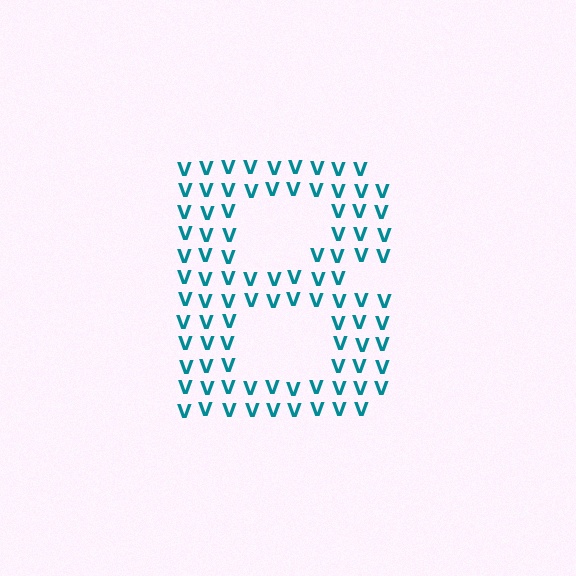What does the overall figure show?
The overall figure shows the letter B.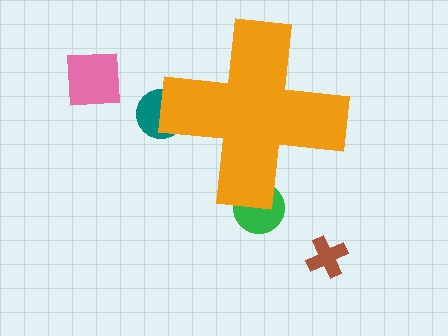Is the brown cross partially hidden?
No, the brown cross is fully visible.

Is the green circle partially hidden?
Yes, the green circle is partially hidden behind the orange cross.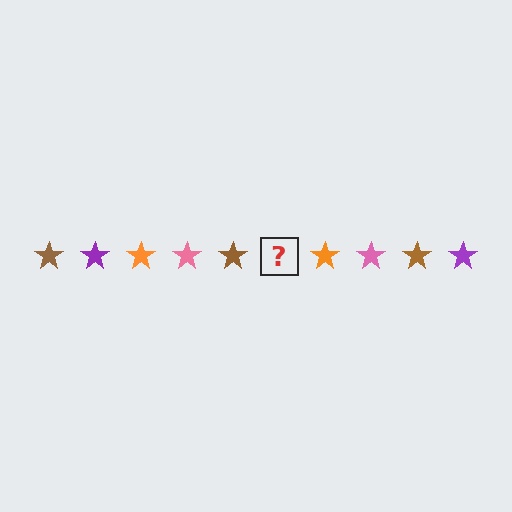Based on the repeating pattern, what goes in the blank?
The blank should be a purple star.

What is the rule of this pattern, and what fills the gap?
The rule is that the pattern cycles through brown, purple, orange, pink stars. The gap should be filled with a purple star.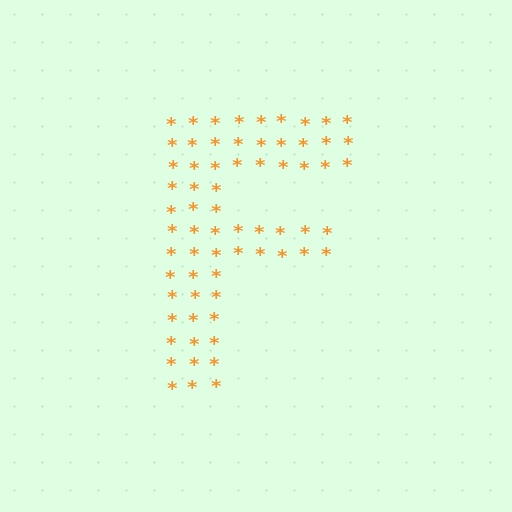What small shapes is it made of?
It is made of small asterisks.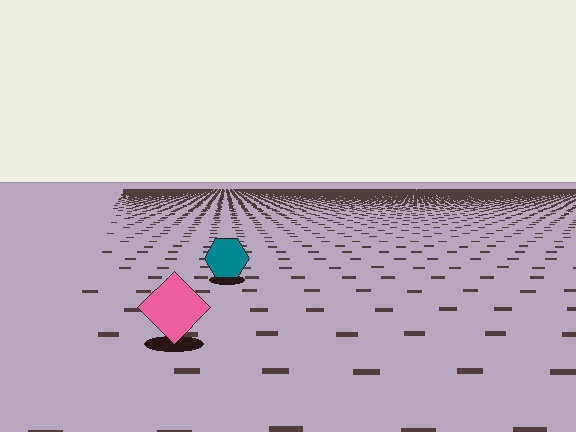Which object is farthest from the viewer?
The teal hexagon is farthest from the viewer. It appears smaller and the ground texture around it is denser.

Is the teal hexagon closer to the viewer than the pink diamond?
No. The pink diamond is closer — you can tell from the texture gradient: the ground texture is coarser near it.